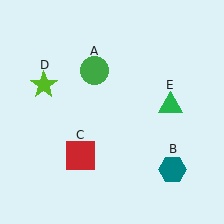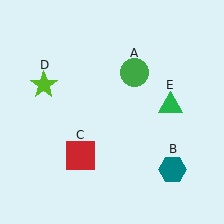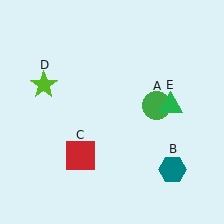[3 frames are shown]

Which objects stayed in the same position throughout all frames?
Teal hexagon (object B) and red square (object C) and lime star (object D) and green triangle (object E) remained stationary.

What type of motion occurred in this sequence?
The green circle (object A) rotated clockwise around the center of the scene.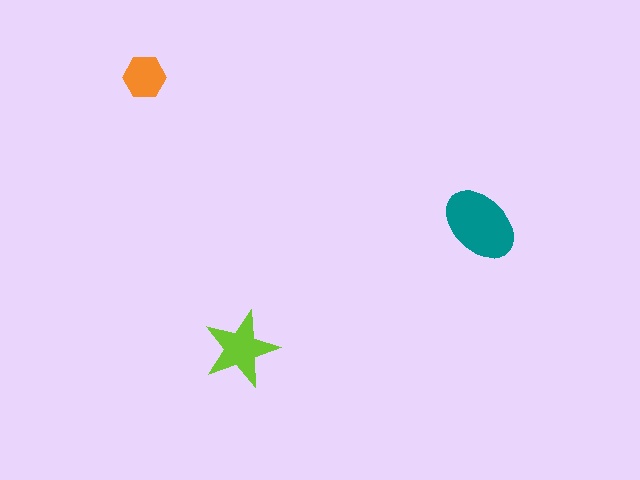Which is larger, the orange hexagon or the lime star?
The lime star.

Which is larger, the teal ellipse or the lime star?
The teal ellipse.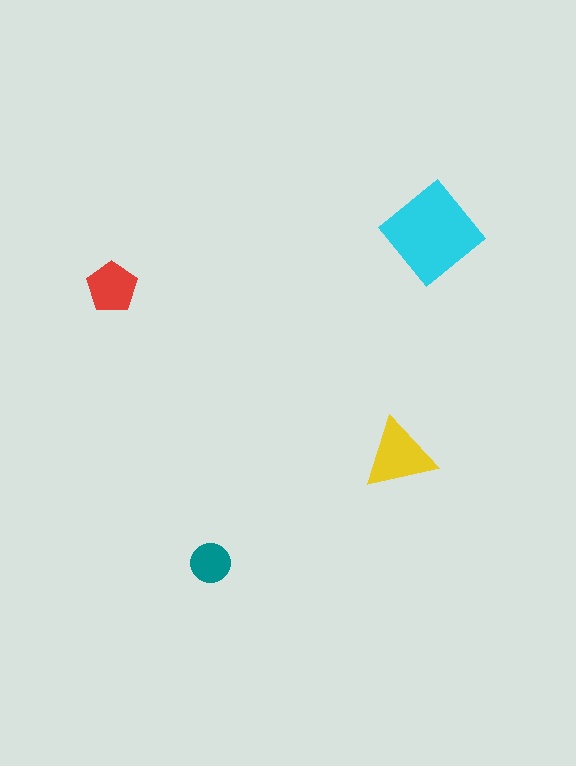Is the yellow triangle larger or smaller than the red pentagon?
Larger.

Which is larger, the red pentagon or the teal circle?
The red pentagon.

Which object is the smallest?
The teal circle.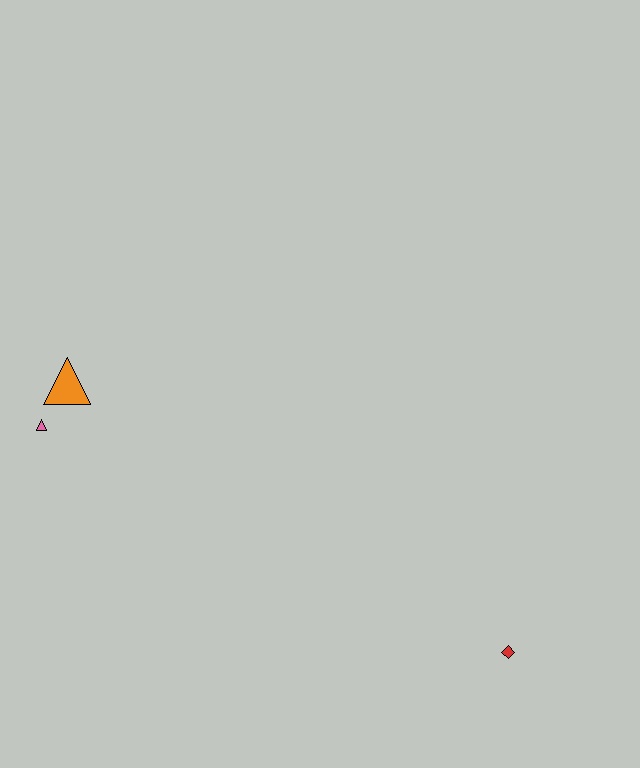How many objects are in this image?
There are 3 objects.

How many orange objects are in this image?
There is 1 orange object.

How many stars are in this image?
There are no stars.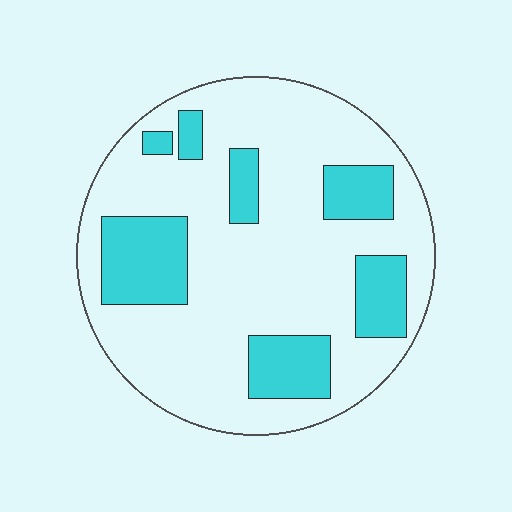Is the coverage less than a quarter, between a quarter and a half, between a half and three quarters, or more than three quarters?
Between a quarter and a half.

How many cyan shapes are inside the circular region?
7.